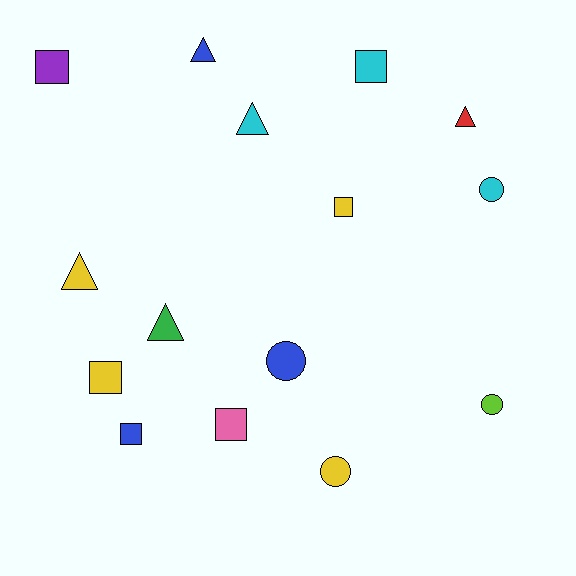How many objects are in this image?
There are 15 objects.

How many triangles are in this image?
There are 5 triangles.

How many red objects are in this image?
There is 1 red object.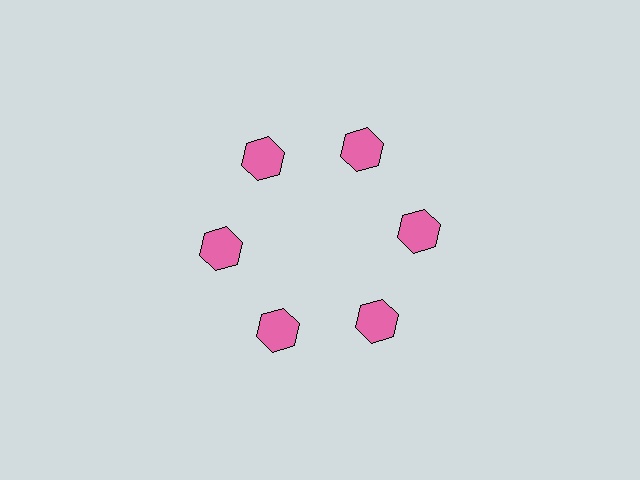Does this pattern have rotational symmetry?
Yes, this pattern has 6-fold rotational symmetry. It looks the same after rotating 60 degrees around the center.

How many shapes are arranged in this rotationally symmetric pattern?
There are 6 shapes, arranged in 6 groups of 1.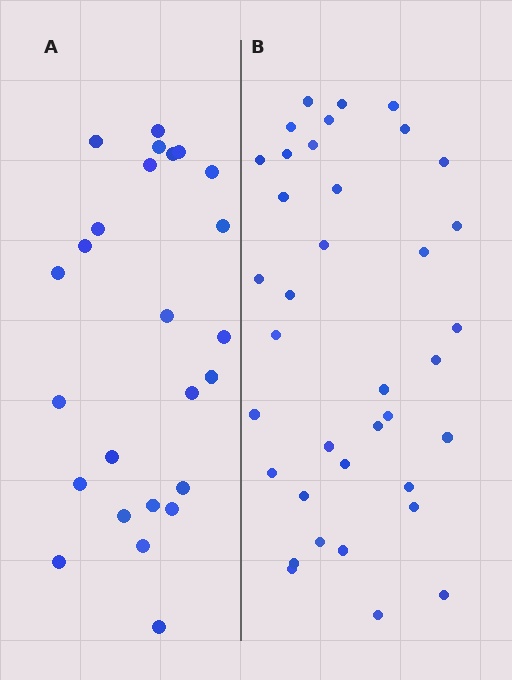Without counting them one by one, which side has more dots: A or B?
Region B (the right region) has more dots.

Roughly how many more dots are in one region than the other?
Region B has roughly 12 or so more dots than region A.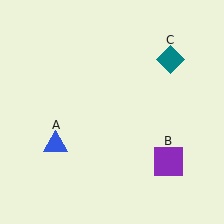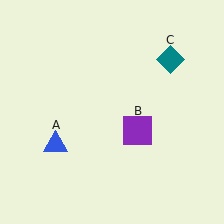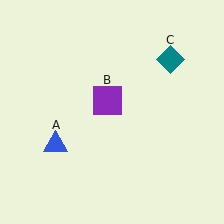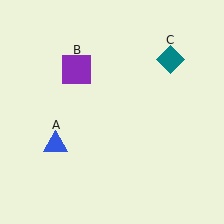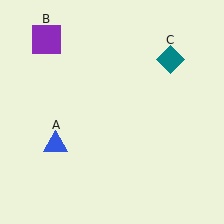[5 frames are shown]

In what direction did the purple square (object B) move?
The purple square (object B) moved up and to the left.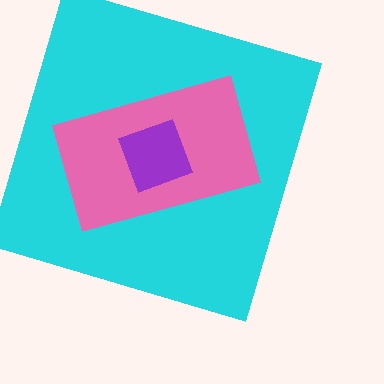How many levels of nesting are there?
3.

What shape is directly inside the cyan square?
The pink rectangle.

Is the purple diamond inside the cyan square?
Yes.